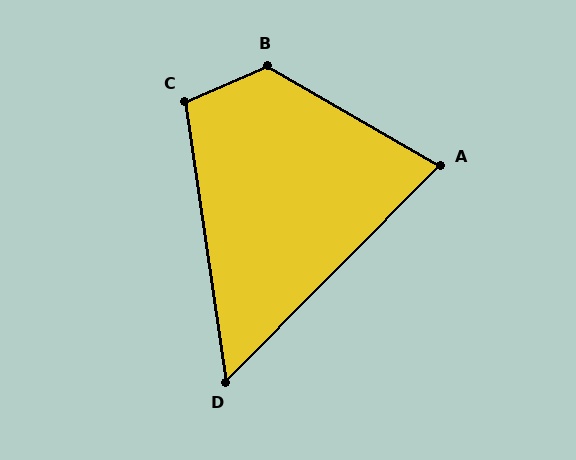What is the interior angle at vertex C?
Approximately 105 degrees (obtuse).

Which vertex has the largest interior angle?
B, at approximately 127 degrees.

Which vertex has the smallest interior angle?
D, at approximately 53 degrees.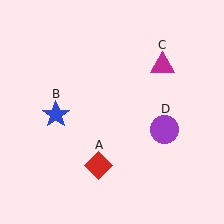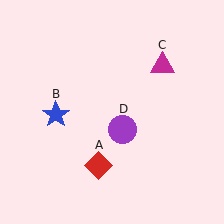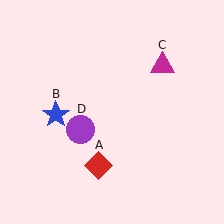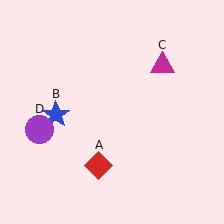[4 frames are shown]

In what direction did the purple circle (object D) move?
The purple circle (object D) moved left.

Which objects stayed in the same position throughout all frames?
Red diamond (object A) and blue star (object B) and magenta triangle (object C) remained stationary.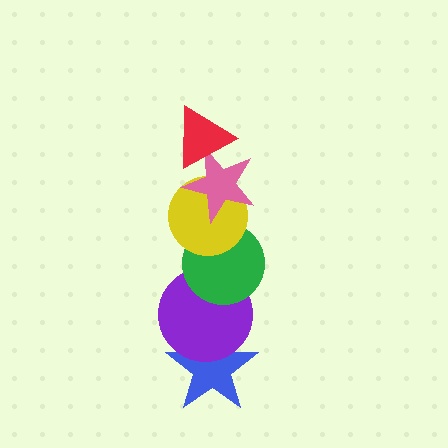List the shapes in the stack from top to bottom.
From top to bottom: the red triangle, the pink star, the yellow circle, the green circle, the purple circle, the blue star.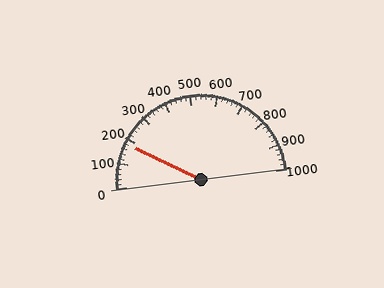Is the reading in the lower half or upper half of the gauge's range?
The reading is in the lower half of the range (0 to 1000).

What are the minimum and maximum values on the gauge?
The gauge ranges from 0 to 1000.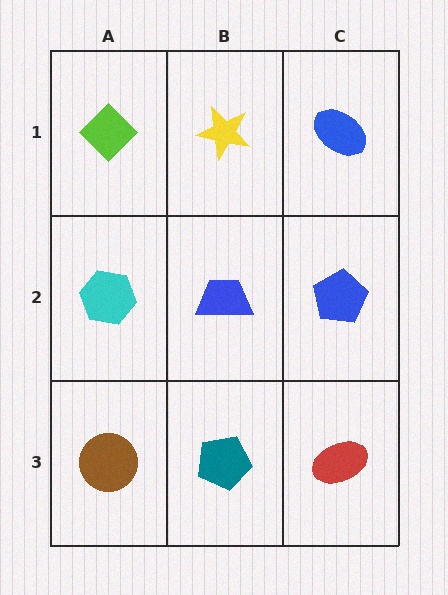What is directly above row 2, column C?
A blue ellipse.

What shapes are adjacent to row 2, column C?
A blue ellipse (row 1, column C), a red ellipse (row 3, column C), a blue trapezoid (row 2, column B).